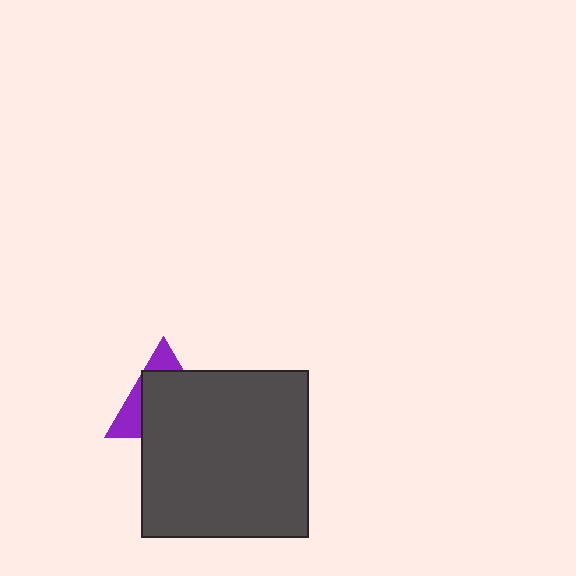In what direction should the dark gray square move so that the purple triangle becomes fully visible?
The dark gray square should move toward the lower-right. That is the shortest direction to clear the overlap and leave the purple triangle fully visible.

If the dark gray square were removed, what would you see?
You would see the complete purple triangle.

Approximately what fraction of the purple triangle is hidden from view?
Roughly 69% of the purple triangle is hidden behind the dark gray square.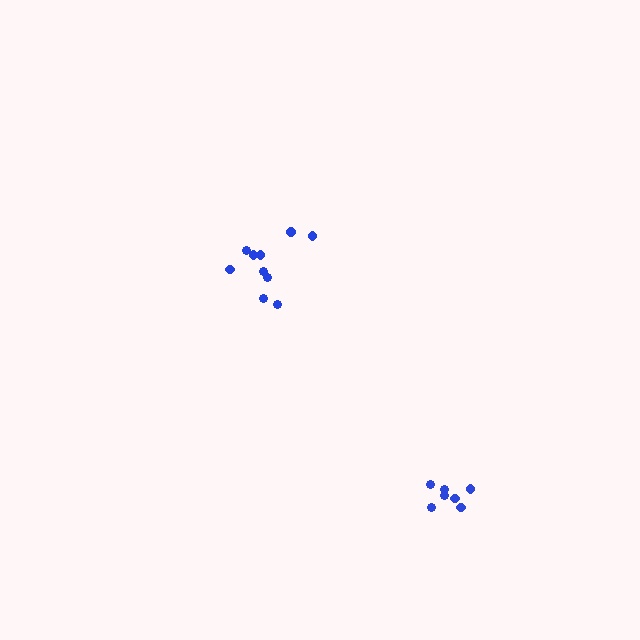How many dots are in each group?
Group 1: 7 dots, Group 2: 10 dots (17 total).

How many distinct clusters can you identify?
There are 2 distinct clusters.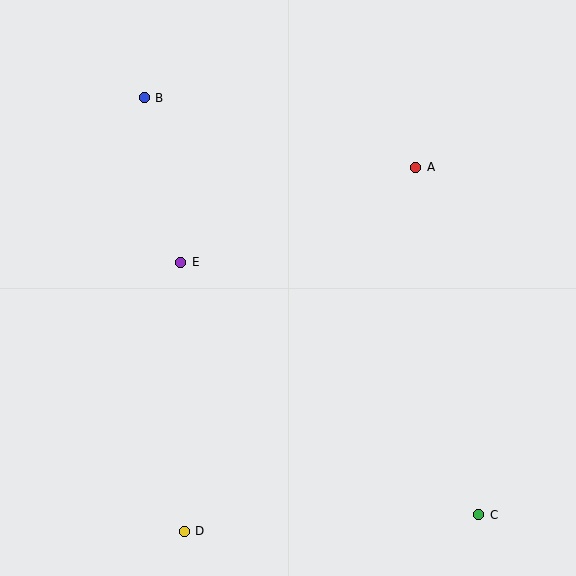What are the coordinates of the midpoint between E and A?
The midpoint between E and A is at (298, 215).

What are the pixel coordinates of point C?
Point C is at (479, 515).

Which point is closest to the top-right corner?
Point A is closest to the top-right corner.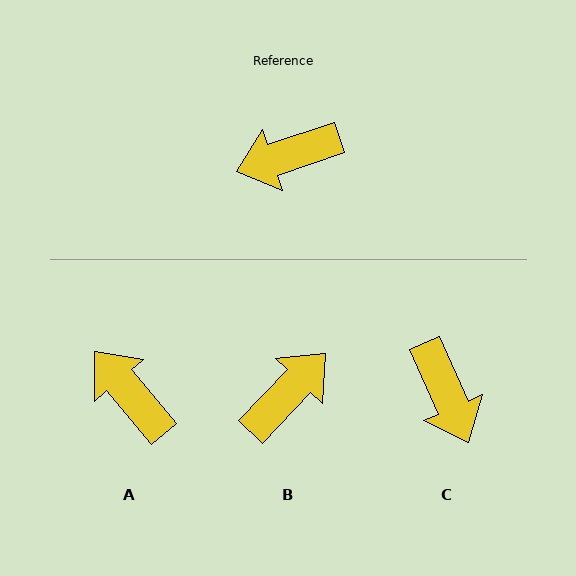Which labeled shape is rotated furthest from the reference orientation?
B, about 152 degrees away.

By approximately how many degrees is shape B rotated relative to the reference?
Approximately 152 degrees clockwise.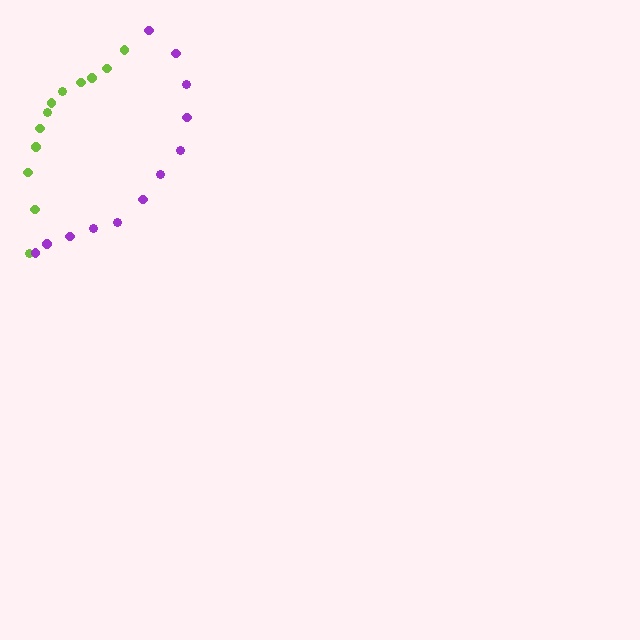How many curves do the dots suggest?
There are 2 distinct paths.